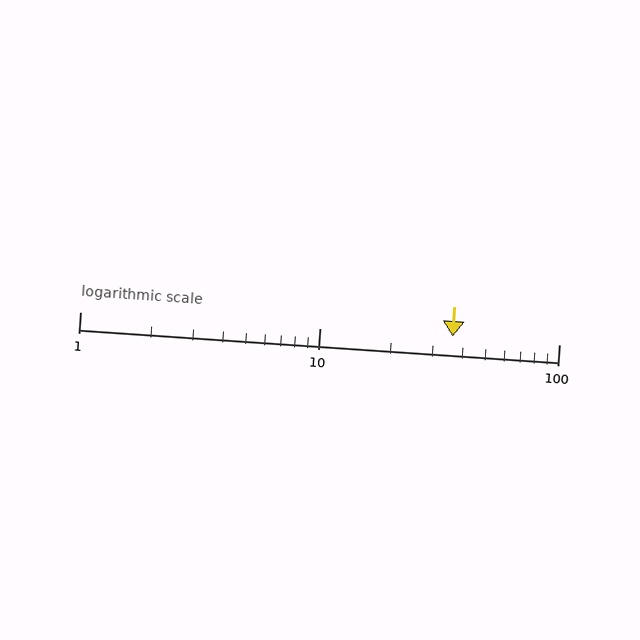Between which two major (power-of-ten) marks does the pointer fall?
The pointer is between 10 and 100.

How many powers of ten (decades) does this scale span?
The scale spans 2 decades, from 1 to 100.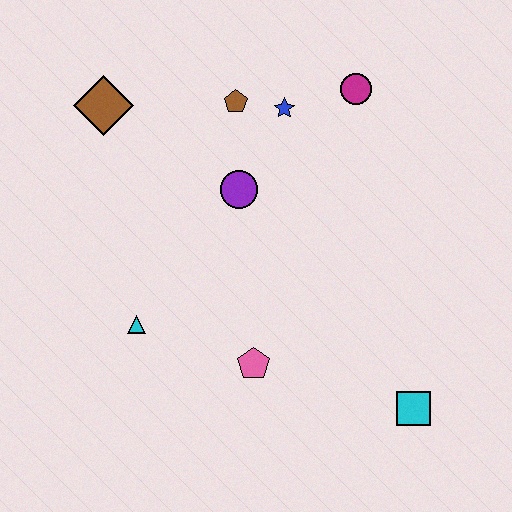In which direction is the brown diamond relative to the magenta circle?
The brown diamond is to the left of the magenta circle.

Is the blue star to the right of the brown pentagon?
Yes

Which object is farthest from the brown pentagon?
The cyan square is farthest from the brown pentagon.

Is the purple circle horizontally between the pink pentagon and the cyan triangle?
Yes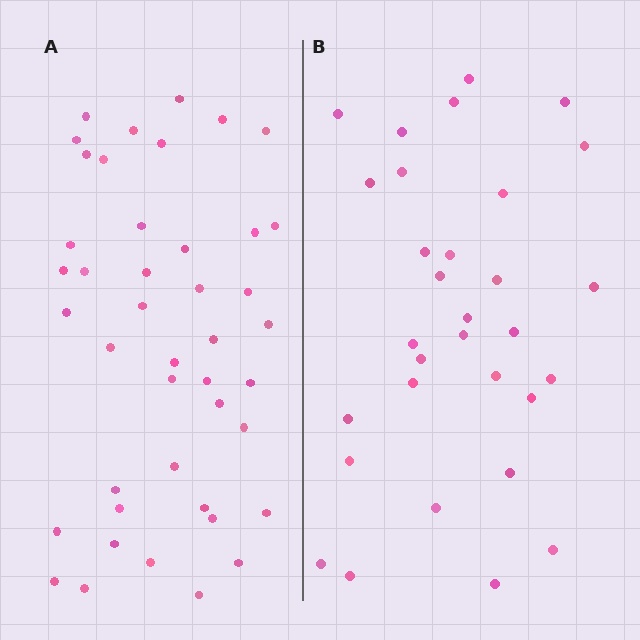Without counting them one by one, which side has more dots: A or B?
Region A (the left region) has more dots.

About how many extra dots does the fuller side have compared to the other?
Region A has roughly 12 or so more dots than region B.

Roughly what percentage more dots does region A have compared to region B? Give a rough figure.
About 40% more.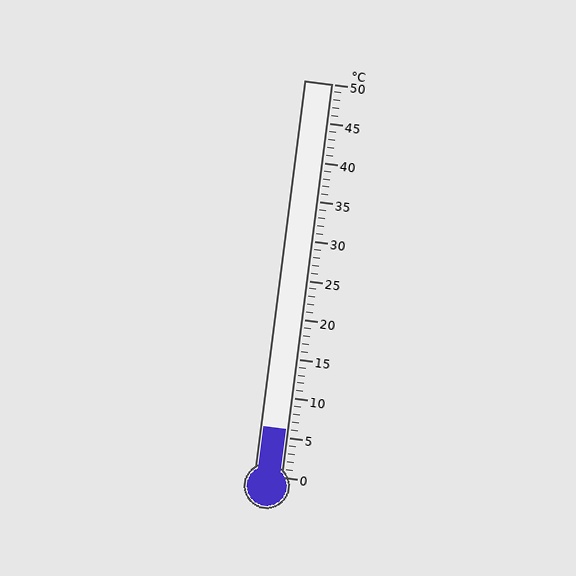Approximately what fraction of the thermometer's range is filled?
The thermometer is filled to approximately 10% of its range.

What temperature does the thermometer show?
The thermometer shows approximately 6°C.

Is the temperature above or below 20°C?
The temperature is below 20°C.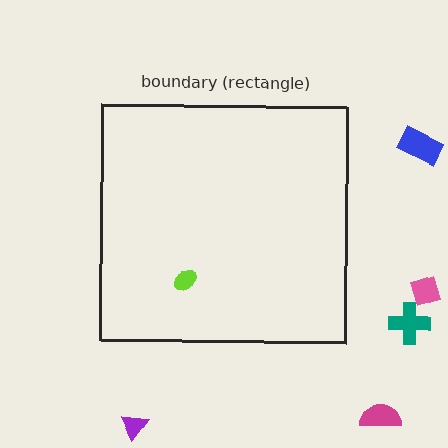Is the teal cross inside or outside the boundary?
Outside.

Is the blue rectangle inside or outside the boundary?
Outside.